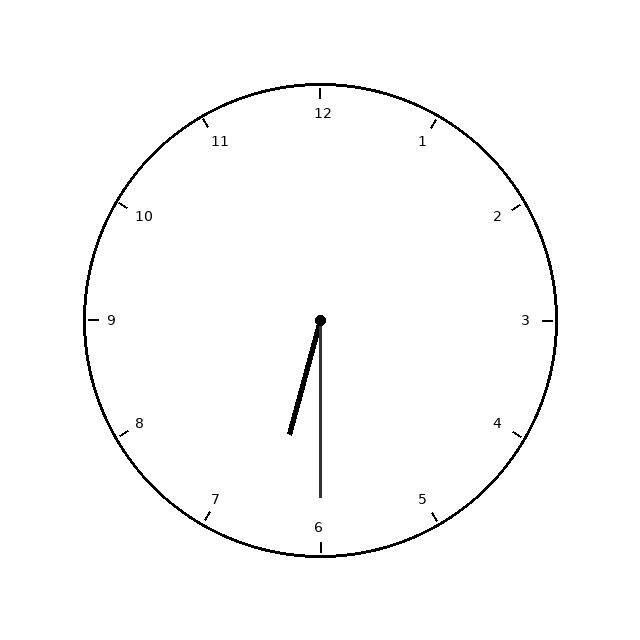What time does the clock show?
6:30.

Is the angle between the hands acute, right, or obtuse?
It is acute.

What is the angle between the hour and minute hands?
Approximately 15 degrees.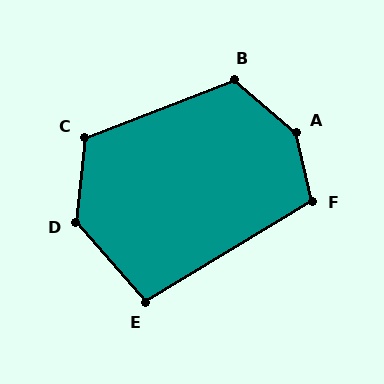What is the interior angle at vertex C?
Approximately 117 degrees (obtuse).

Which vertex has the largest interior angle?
A, at approximately 143 degrees.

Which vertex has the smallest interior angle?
E, at approximately 100 degrees.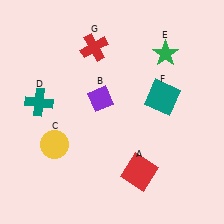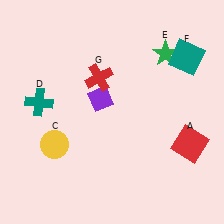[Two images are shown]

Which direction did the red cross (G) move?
The red cross (G) moved down.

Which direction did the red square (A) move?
The red square (A) moved right.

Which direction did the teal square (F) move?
The teal square (F) moved up.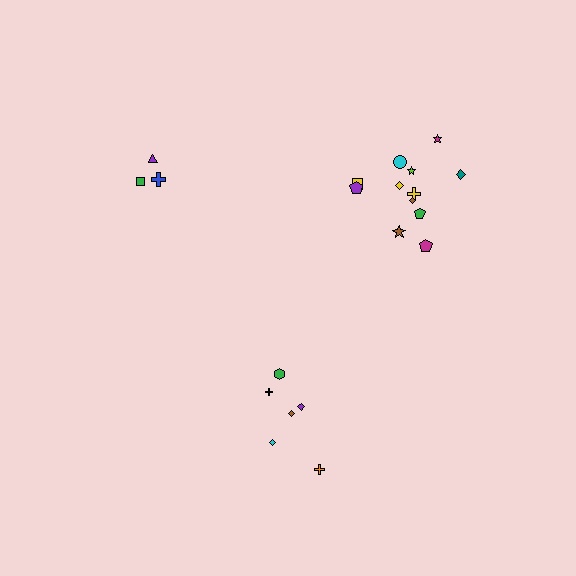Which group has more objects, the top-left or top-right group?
The top-right group.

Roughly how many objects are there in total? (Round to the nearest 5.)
Roughly 20 objects in total.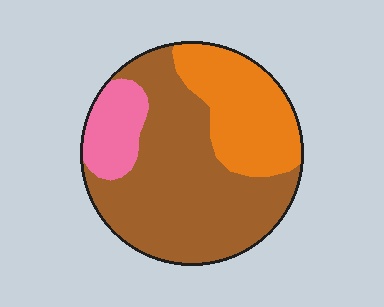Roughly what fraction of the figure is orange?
Orange takes up about one quarter (1/4) of the figure.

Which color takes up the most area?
Brown, at roughly 60%.